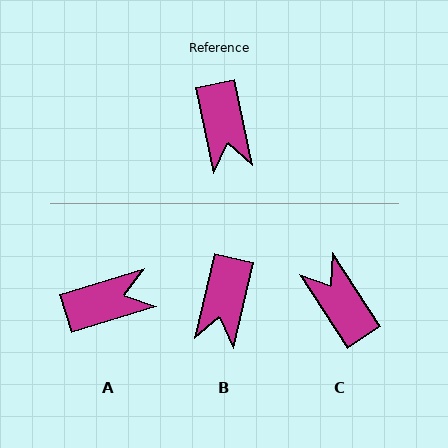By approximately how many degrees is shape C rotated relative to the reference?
Approximately 159 degrees clockwise.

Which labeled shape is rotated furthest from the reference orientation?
C, about 159 degrees away.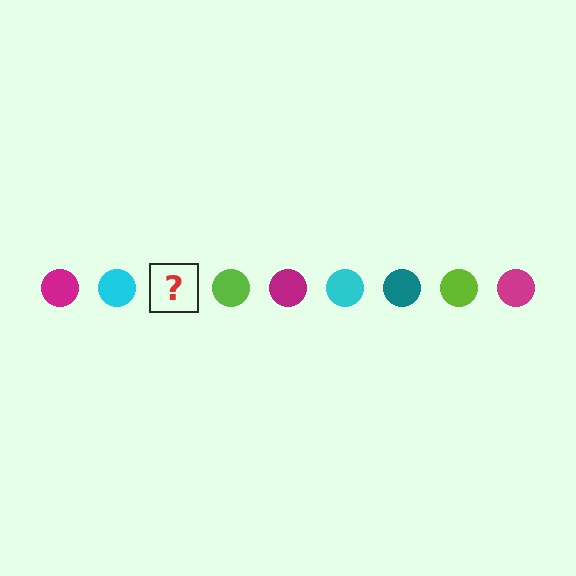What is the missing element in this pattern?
The missing element is a teal circle.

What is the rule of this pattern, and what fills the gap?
The rule is that the pattern cycles through magenta, cyan, teal, lime circles. The gap should be filled with a teal circle.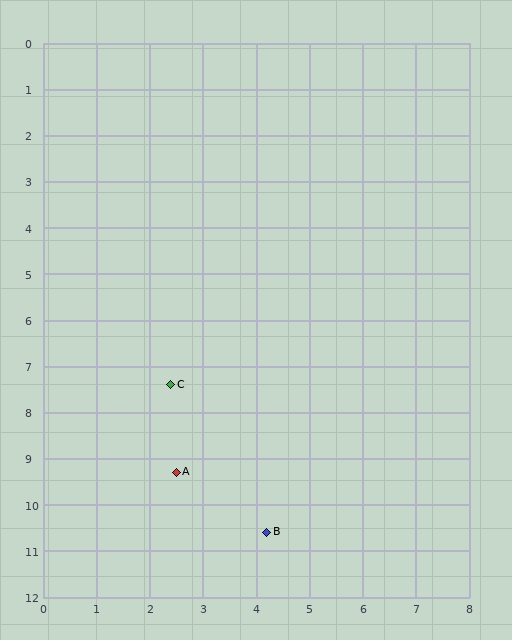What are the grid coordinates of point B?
Point B is at approximately (4.2, 10.6).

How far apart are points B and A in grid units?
Points B and A are about 2.1 grid units apart.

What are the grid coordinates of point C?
Point C is at approximately (2.4, 7.4).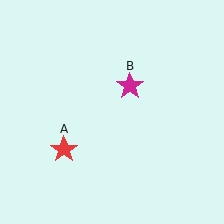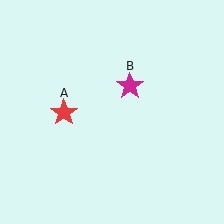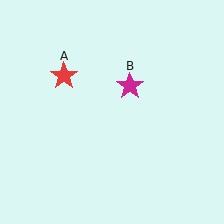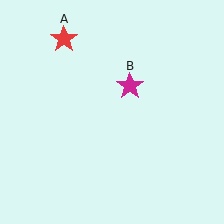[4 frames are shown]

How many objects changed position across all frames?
1 object changed position: red star (object A).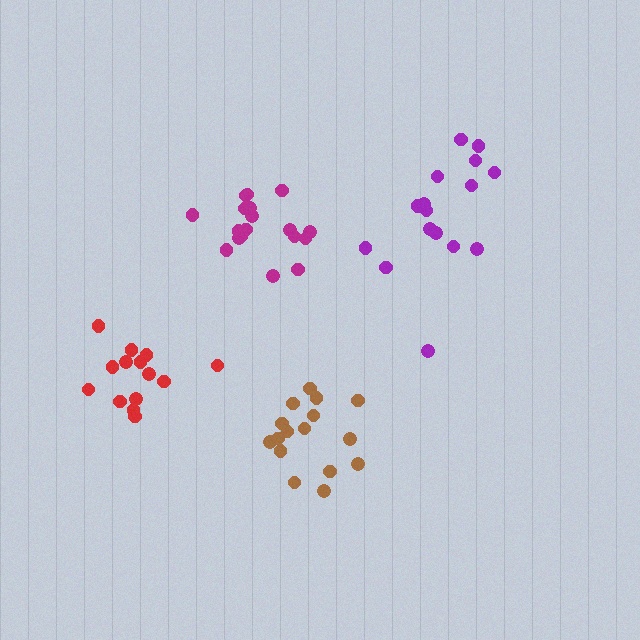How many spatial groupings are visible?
There are 4 spatial groupings.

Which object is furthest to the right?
The purple cluster is rightmost.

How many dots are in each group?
Group 1: 16 dots, Group 2: 14 dots, Group 3: 18 dots, Group 4: 16 dots (64 total).